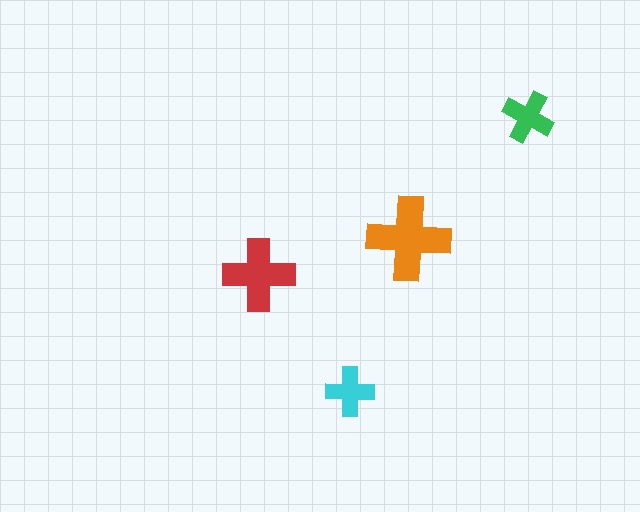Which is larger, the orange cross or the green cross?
The orange one.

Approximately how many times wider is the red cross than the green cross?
About 1.5 times wider.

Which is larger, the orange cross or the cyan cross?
The orange one.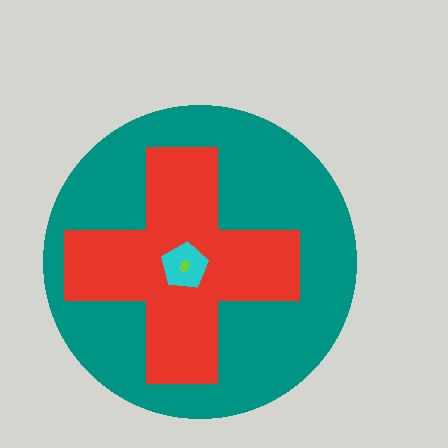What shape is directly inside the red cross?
The cyan pentagon.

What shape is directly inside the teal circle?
The red cross.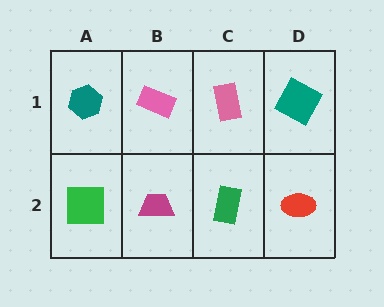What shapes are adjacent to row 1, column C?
A green rectangle (row 2, column C), a pink rectangle (row 1, column B), a teal square (row 1, column D).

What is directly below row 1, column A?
A green square.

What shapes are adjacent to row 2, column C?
A pink rectangle (row 1, column C), a magenta trapezoid (row 2, column B), a red ellipse (row 2, column D).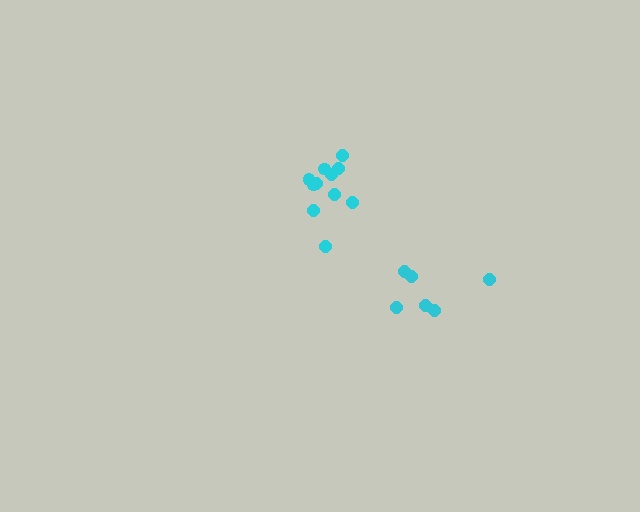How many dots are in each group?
Group 1: 11 dots, Group 2: 6 dots (17 total).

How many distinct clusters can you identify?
There are 2 distinct clusters.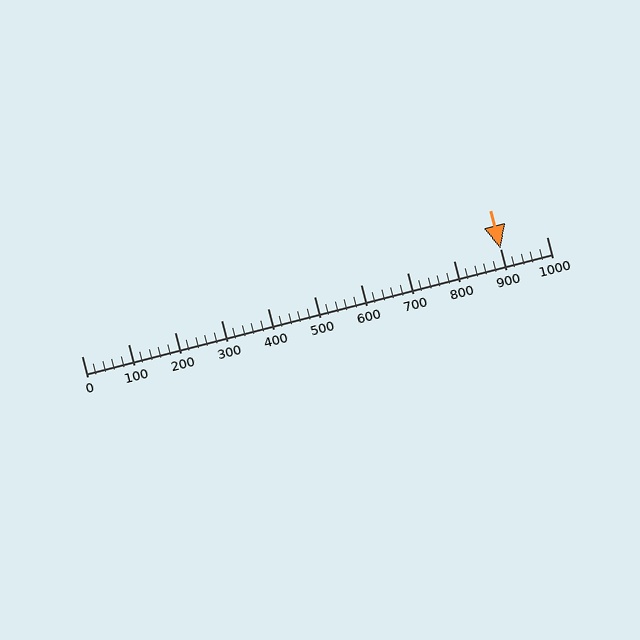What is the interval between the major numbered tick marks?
The major tick marks are spaced 100 units apart.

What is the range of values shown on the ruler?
The ruler shows values from 0 to 1000.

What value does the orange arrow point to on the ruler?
The orange arrow points to approximately 900.